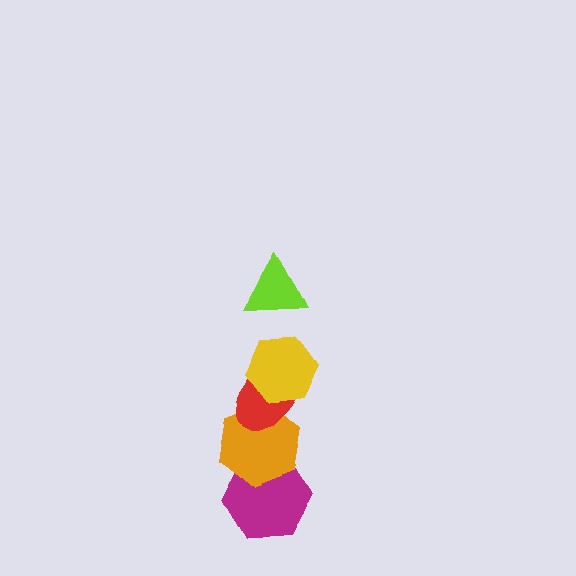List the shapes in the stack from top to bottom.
From top to bottom: the lime triangle, the yellow hexagon, the red ellipse, the orange hexagon, the magenta hexagon.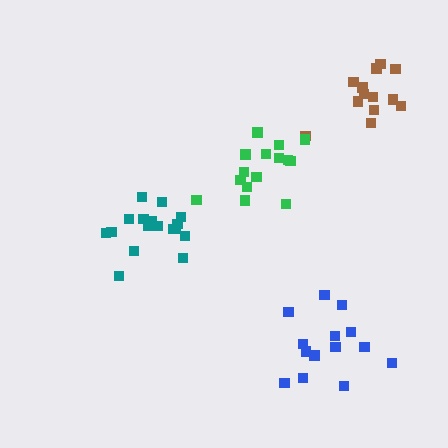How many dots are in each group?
Group 1: 14 dots, Group 2: 14 dots, Group 3: 15 dots, Group 4: 17 dots (60 total).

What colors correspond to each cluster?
The clusters are colored: blue, brown, green, teal.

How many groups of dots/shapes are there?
There are 4 groups.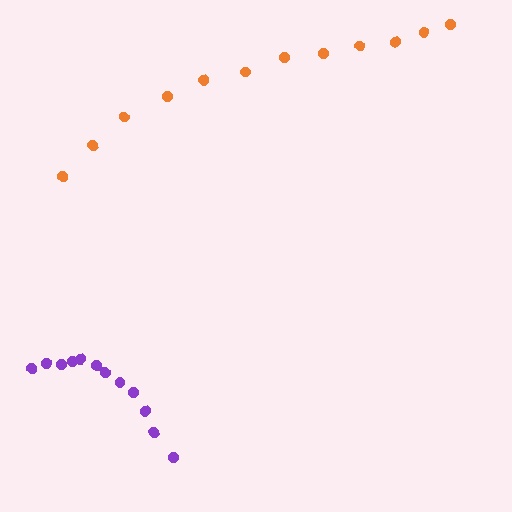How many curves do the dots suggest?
There are 2 distinct paths.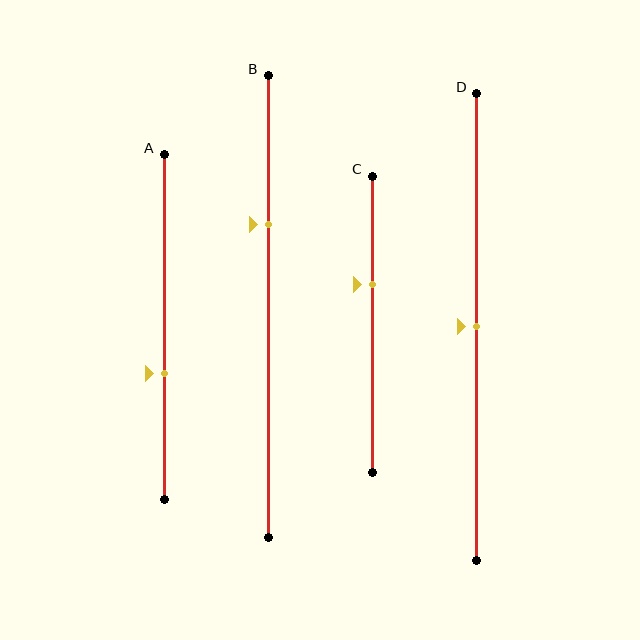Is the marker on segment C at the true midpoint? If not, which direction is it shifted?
No, the marker on segment C is shifted upward by about 13% of the segment length.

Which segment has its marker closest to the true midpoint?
Segment D has its marker closest to the true midpoint.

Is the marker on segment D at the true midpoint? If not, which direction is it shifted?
Yes, the marker on segment D is at the true midpoint.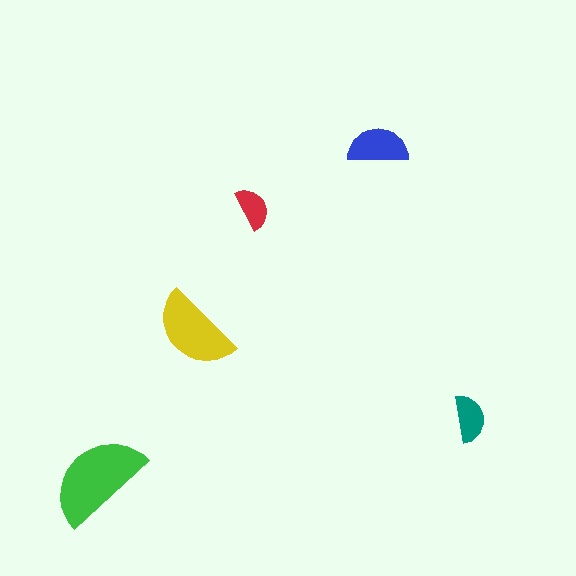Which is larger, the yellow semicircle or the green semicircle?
The green one.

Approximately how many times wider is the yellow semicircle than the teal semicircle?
About 2 times wider.